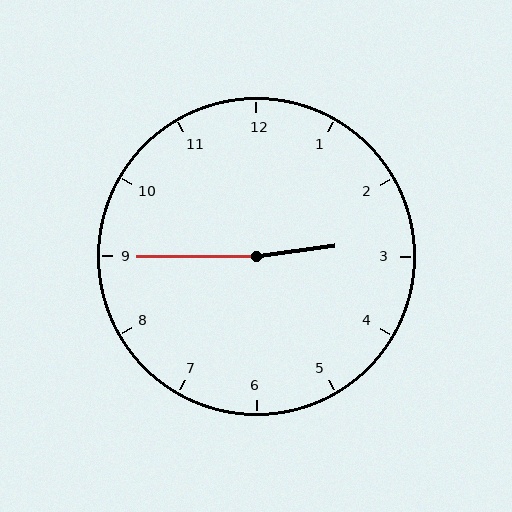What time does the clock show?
2:45.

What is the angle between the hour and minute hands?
Approximately 172 degrees.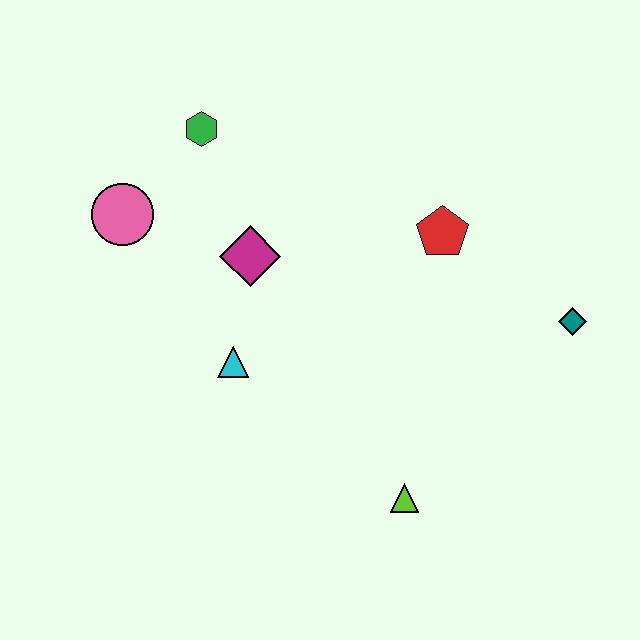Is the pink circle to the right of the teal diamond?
No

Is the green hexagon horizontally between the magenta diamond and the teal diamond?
No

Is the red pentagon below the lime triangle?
No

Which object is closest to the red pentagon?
The teal diamond is closest to the red pentagon.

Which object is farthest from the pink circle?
The teal diamond is farthest from the pink circle.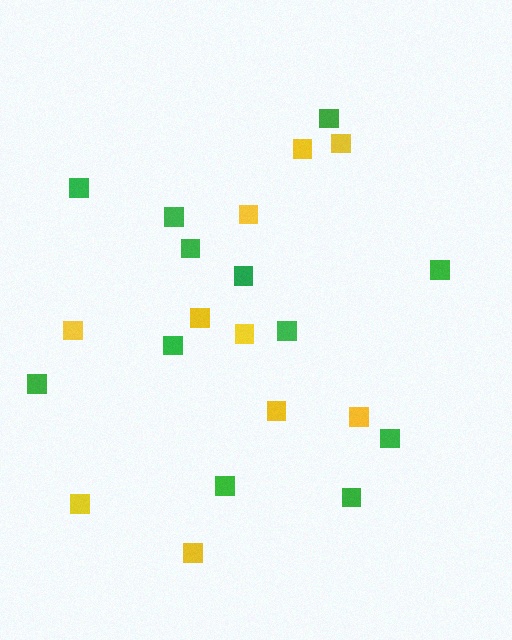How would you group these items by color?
There are 2 groups: one group of yellow squares (10) and one group of green squares (12).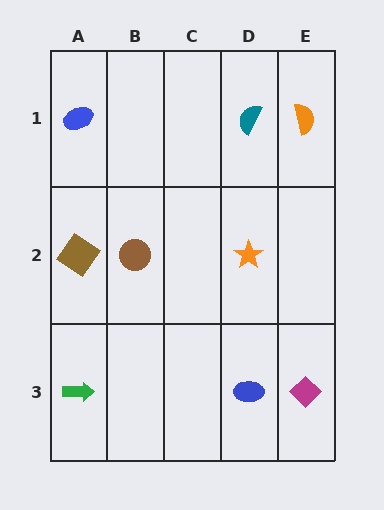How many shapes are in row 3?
3 shapes.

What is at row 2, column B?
A brown circle.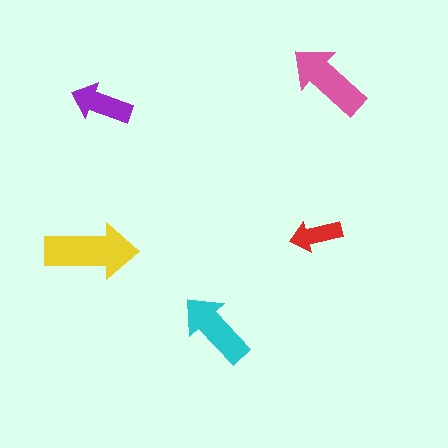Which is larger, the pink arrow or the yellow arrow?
The yellow one.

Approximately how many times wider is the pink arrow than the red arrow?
About 1.5 times wider.